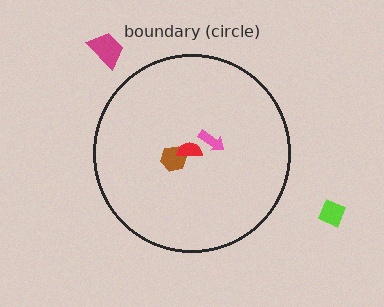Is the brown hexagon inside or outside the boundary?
Inside.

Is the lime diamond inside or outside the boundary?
Outside.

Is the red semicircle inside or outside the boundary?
Inside.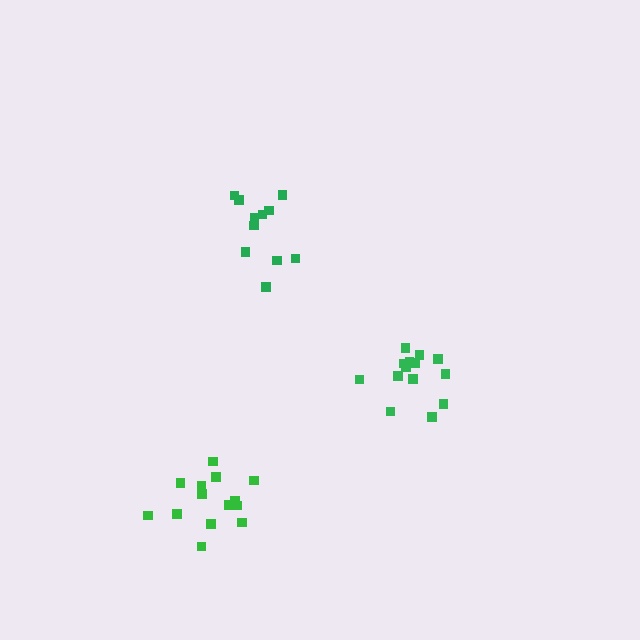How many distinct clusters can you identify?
There are 3 distinct clusters.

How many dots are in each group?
Group 1: 14 dots, Group 2: 11 dots, Group 3: 15 dots (40 total).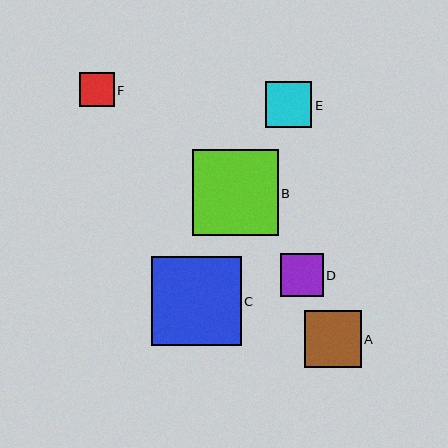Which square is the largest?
Square C is the largest with a size of approximately 89 pixels.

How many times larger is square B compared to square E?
Square B is approximately 1.9 times the size of square E.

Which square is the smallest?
Square F is the smallest with a size of approximately 35 pixels.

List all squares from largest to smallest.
From largest to smallest: C, B, A, E, D, F.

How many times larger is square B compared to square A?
Square B is approximately 1.5 times the size of square A.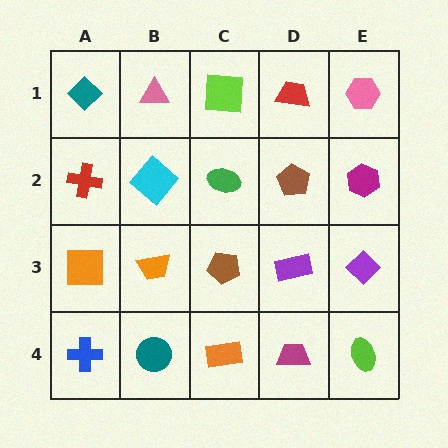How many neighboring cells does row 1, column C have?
3.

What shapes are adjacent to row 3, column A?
A red cross (row 2, column A), a blue cross (row 4, column A), an orange trapezoid (row 3, column B).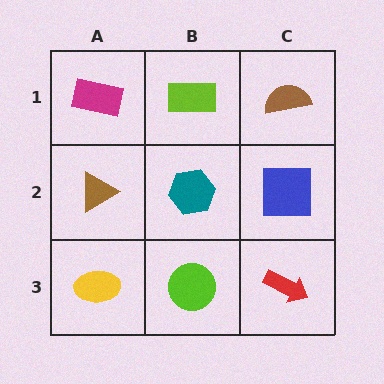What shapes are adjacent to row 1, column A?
A brown triangle (row 2, column A), a lime rectangle (row 1, column B).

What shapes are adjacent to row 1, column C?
A blue square (row 2, column C), a lime rectangle (row 1, column B).